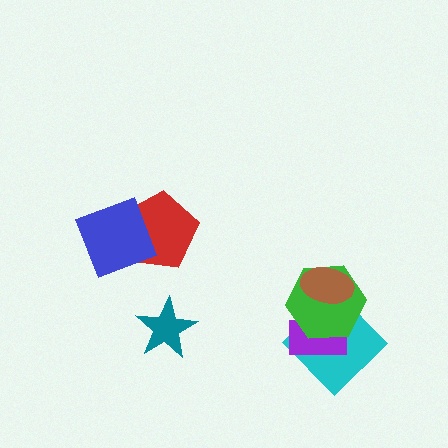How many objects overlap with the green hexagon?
3 objects overlap with the green hexagon.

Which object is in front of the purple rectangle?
The green hexagon is in front of the purple rectangle.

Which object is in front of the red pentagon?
The blue diamond is in front of the red pentagon.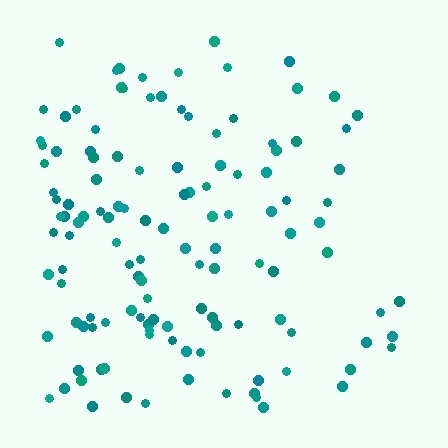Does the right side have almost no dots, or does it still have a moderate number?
Still a moderate number, just noticeably fewer than the left.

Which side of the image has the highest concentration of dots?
The left.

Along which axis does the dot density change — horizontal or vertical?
Horizontal.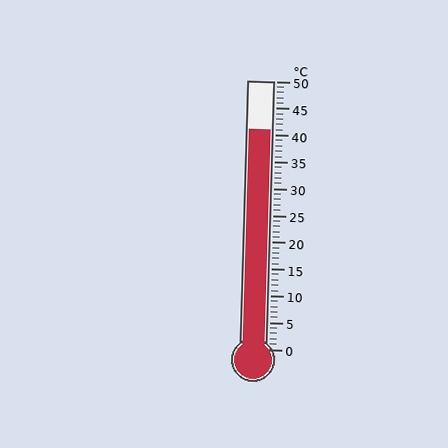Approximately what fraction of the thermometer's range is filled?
The thermometer is filled to approximately 80% of its range.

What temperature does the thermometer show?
The thermometer shows approximately 41°C.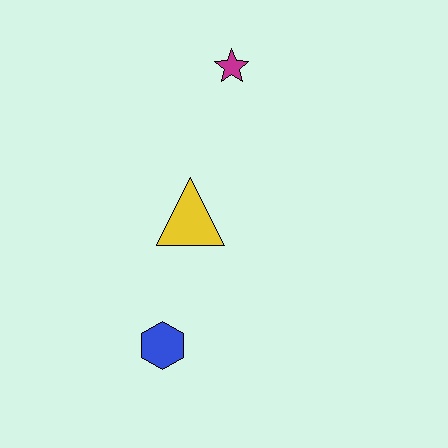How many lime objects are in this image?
There are no lime objects.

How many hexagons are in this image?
There is 1 hexagon.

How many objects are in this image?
There are 3 objects.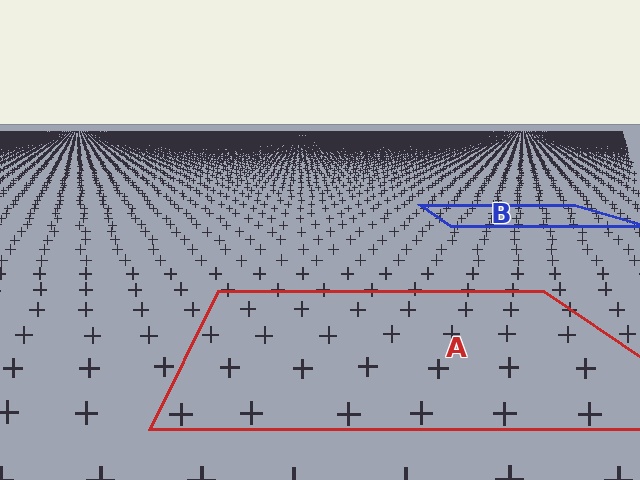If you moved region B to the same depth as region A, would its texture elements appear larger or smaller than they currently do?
They would appear larger. At a closer depth, the same texture elements are projected at a bigger on-screen size.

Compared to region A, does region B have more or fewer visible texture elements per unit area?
Region B has more texture elements per unit area — they are packed more densely because it is farther away.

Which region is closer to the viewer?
Region A is closer. The texture elements there are larger and more spread out.